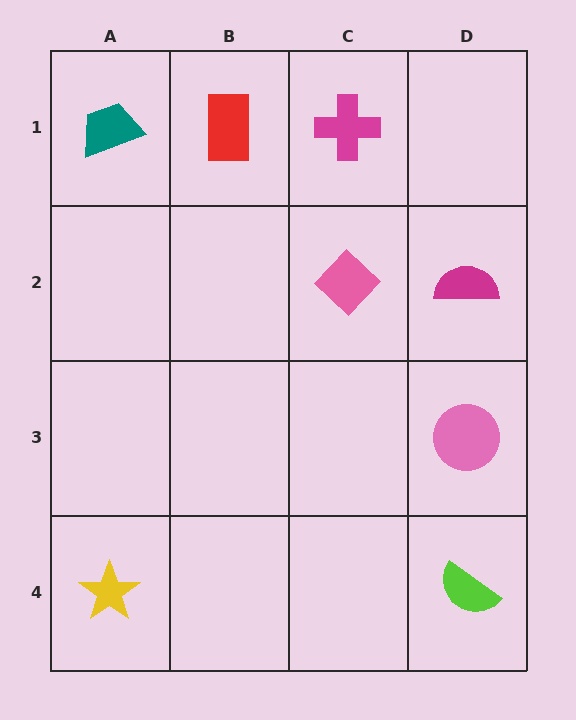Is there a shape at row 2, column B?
No, that cell is empty.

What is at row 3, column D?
A pink circle.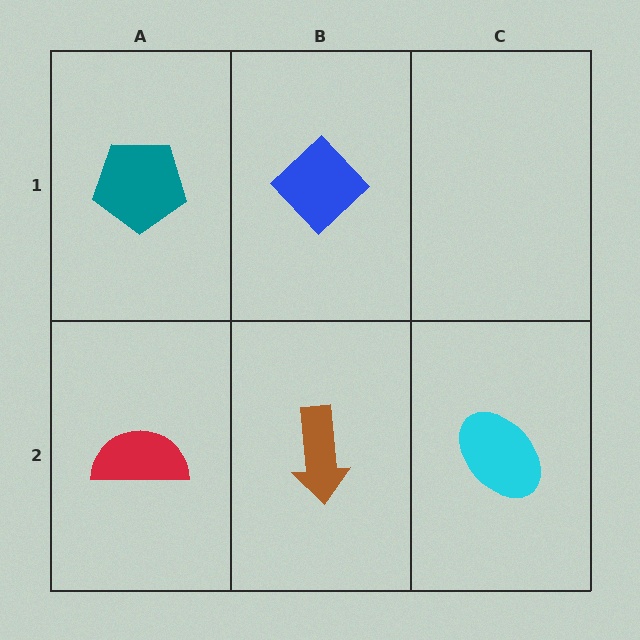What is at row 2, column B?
A brown arrow.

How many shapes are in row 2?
3 shapes.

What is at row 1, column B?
A blue diamond.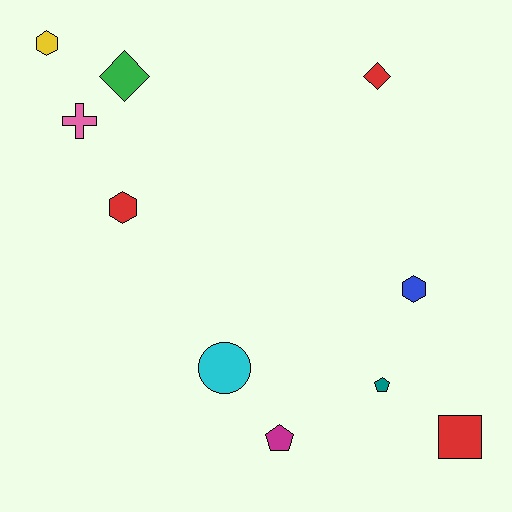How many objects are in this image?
There are 10 objects.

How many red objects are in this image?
There are 3 red objects.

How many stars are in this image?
There are no stars.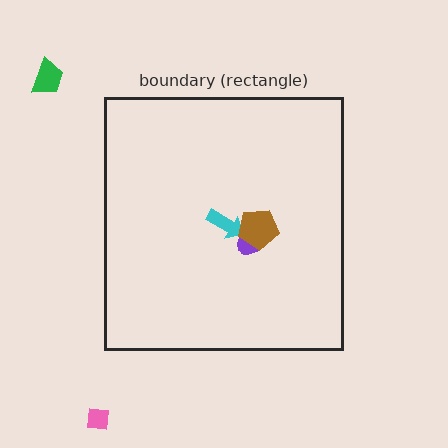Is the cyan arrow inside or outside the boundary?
Inside.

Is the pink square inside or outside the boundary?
Outside.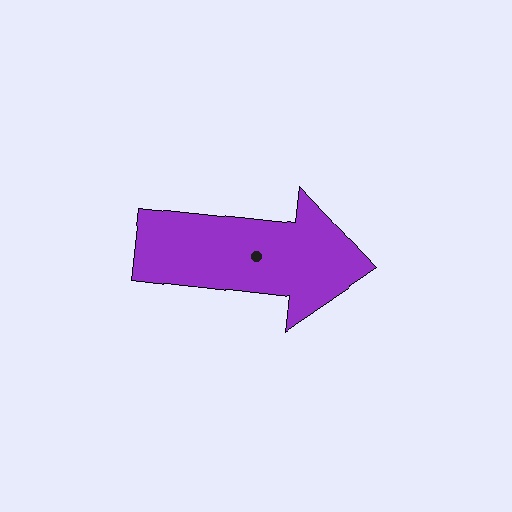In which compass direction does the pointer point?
East.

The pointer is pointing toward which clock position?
Roughly 3 o'clock.